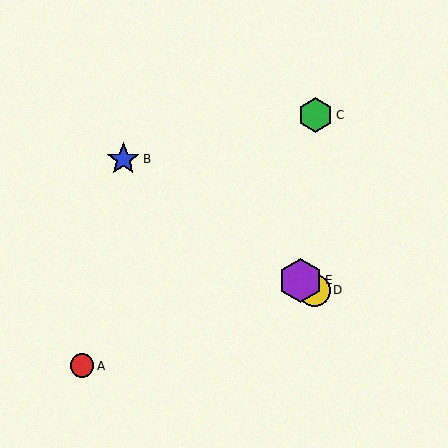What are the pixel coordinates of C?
Object C is at (316, 115).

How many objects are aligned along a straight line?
3 objects (B, D, E) are aligned along a straight line.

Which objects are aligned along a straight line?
Objects B, D, E are aligned along a straight line.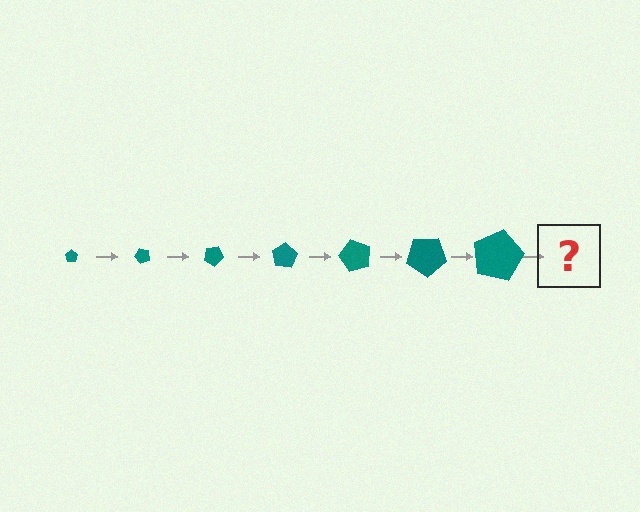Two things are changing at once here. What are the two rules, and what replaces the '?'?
The two rules are that the pentagon grows larger each step and it rotates 50 degrees each step. The '?' should be a pentagon, larger than the previous one and rotated 350 degrees from the start.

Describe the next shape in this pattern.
It should be a pentagon, larger than the previous one and rotated 350 degrees from the start.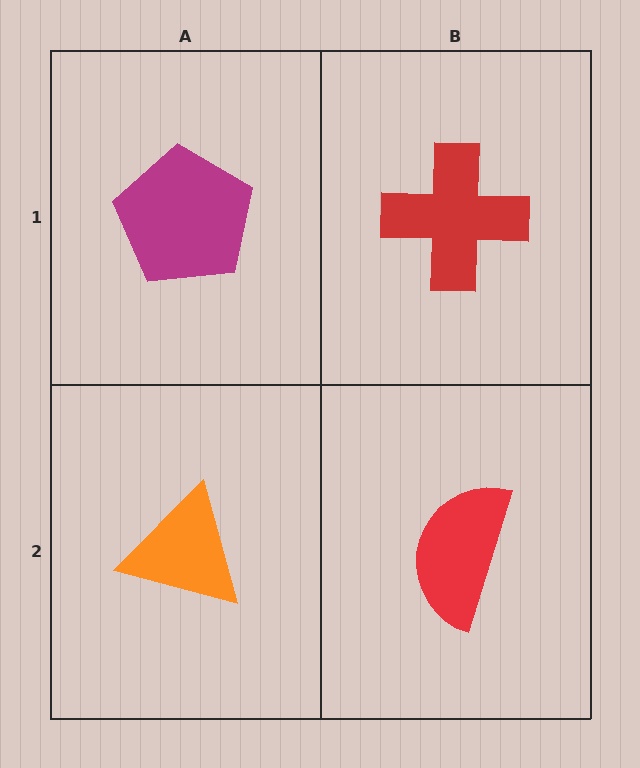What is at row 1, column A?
A magenta pentagon.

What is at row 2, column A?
An orange triangle.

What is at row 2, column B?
A red semicircle.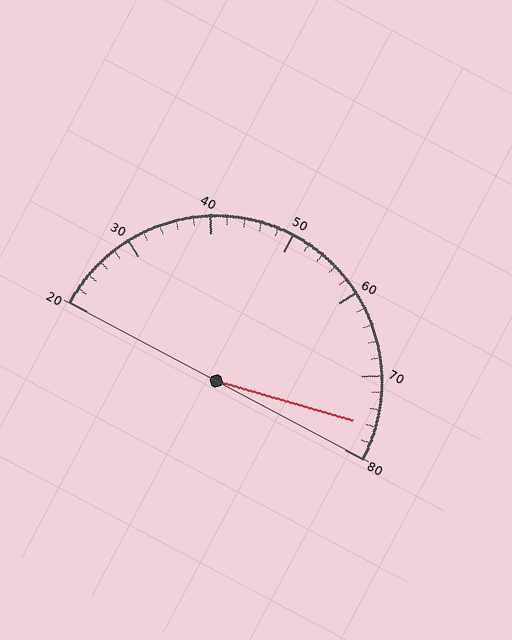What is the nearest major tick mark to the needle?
The nearest major tick mark is 80.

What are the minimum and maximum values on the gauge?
The gauge ranges from 20 to 80.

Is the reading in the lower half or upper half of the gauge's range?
The reading is in the upper half of the range (20 to 80).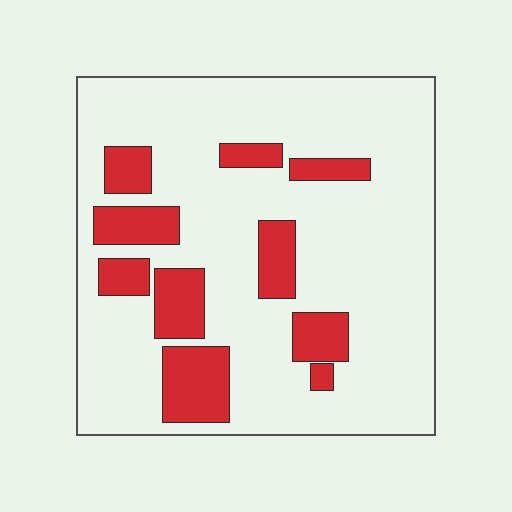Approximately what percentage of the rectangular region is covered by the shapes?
Approximately 20%.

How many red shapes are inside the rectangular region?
10.